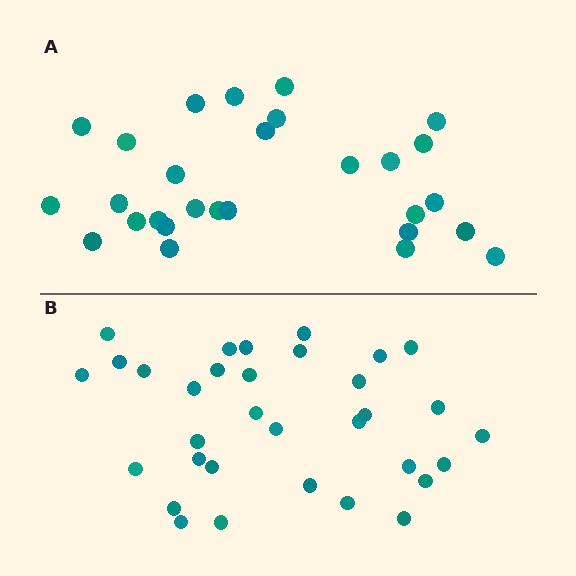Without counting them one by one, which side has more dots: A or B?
Region B (the bottom region) has more dots.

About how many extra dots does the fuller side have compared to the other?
Region B has about 5 more dots than region A.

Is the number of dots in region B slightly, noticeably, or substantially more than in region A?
Region B has only slightly more — the two regions are fairly close. The ratio is roughly 1.2 to 1.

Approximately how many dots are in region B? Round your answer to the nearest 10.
About 30 dots. (The exact count is 33, which rounds to 30.)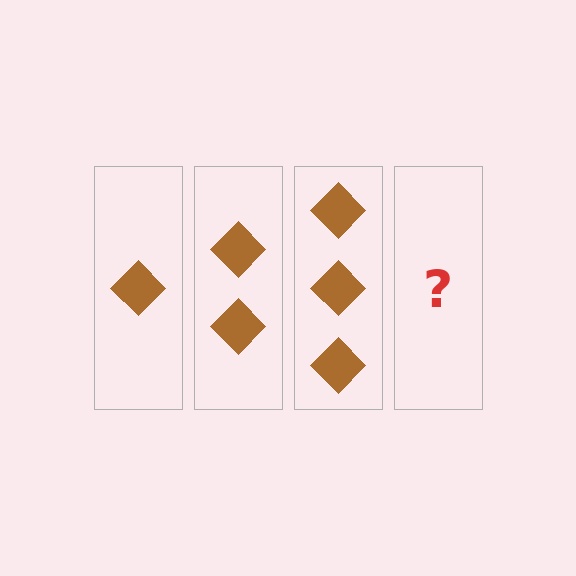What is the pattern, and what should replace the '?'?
The pattern is that each step adds one more diamond. The '?' should be 4 diamonds.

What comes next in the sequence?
The next element should be 4 diamonds.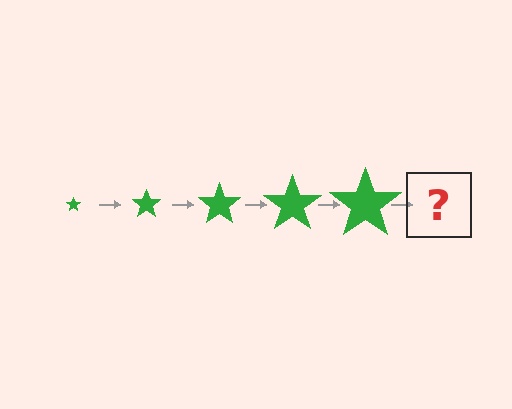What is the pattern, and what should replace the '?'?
The pattern is that the star gets progressively larger each step. The '?' should be a green star, larger than the previous one.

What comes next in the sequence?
The next element should be a green star, larger than the previous one.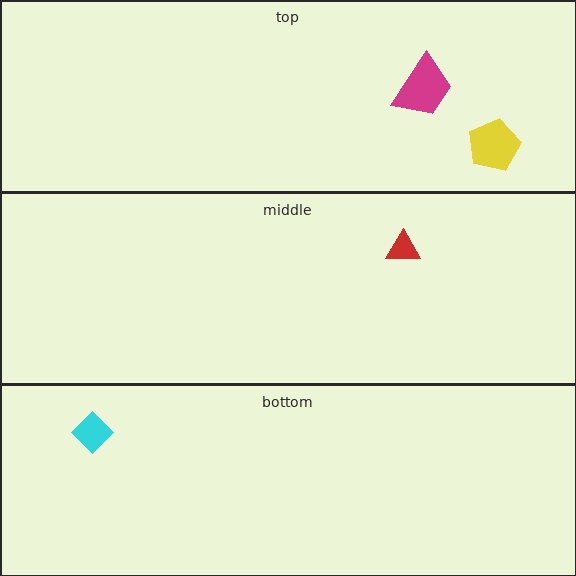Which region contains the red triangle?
The middle region.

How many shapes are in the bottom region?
1.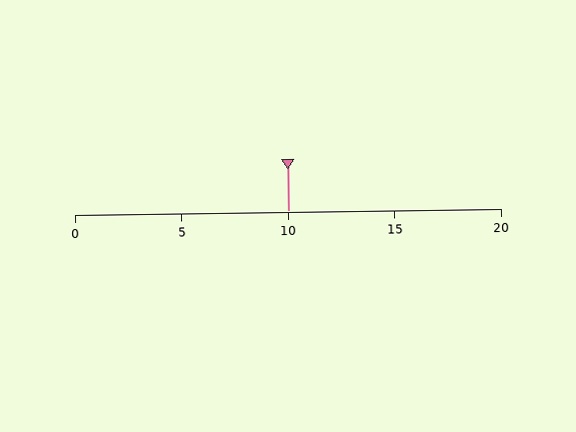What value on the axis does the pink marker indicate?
The marker indicates approximately 10.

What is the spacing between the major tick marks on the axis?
The major ticks are spaced 5 apart.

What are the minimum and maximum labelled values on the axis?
The axis runs from 0 to 20.